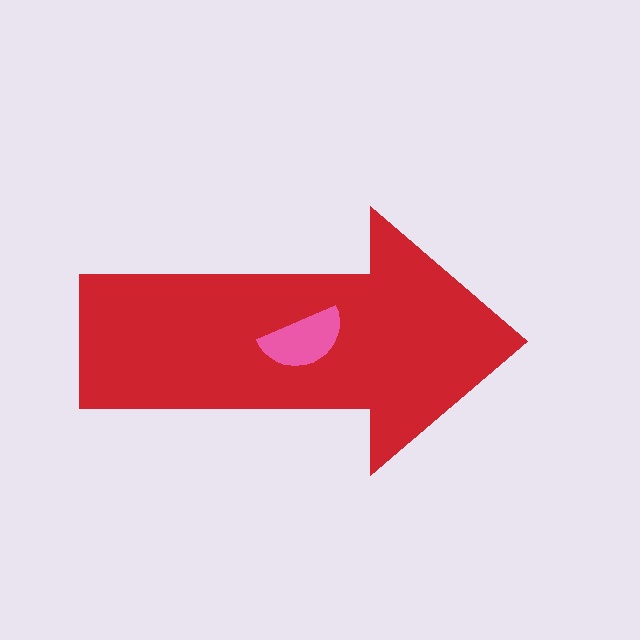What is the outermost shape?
The red arrow.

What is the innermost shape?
The pink semicircle.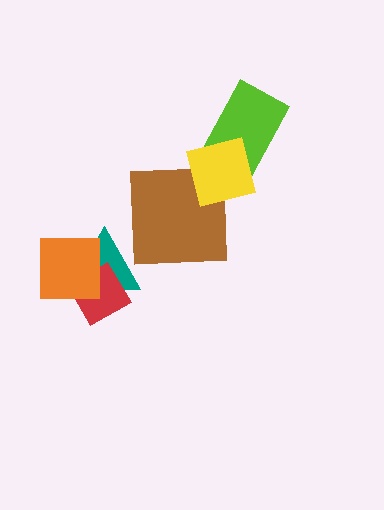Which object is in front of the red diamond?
The orange square is in front of the red diamond.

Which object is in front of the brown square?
The yellow square is in front of the brown square.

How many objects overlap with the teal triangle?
2 objects overlap with the teal triangle.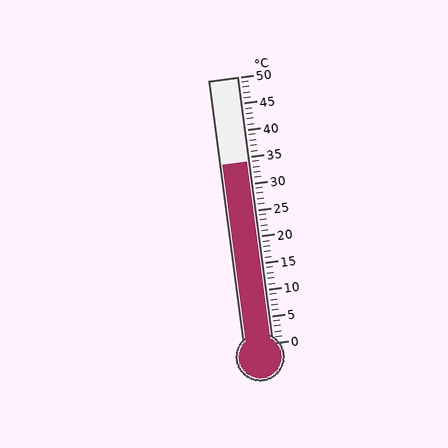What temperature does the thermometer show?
The thermometer shows approximately 34°C.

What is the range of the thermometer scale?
The thermometer scale ranges from 0°C to 50°C.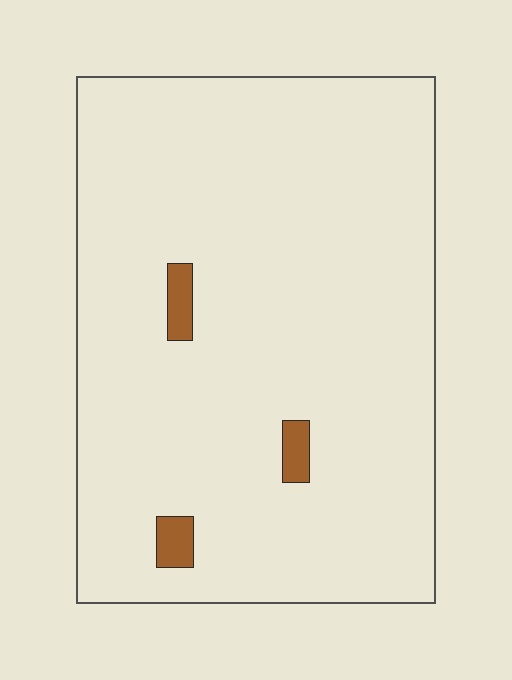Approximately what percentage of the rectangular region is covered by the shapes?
Approximately 5%.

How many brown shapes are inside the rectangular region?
3.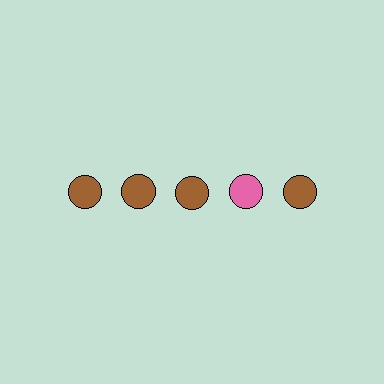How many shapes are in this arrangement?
There are 5 shapes arranged in a grid pattern.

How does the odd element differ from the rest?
It has a different color: pink instead of brown.